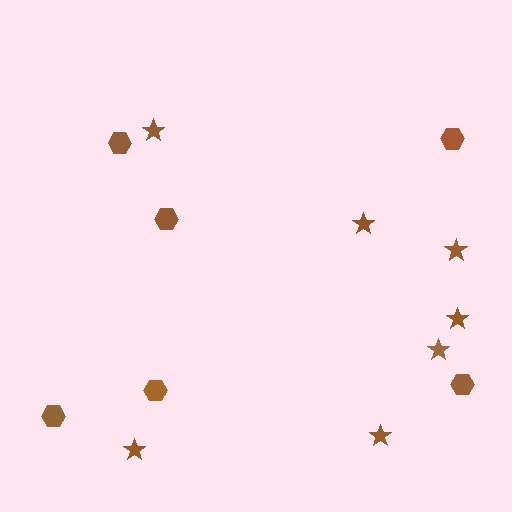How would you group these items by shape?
There are 2 groups: one group of stars (7) and one group of hexagons (6).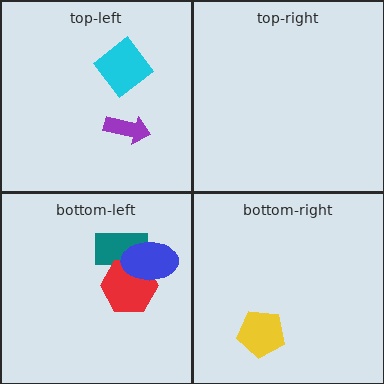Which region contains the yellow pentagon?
The bottom-right region.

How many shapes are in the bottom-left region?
3.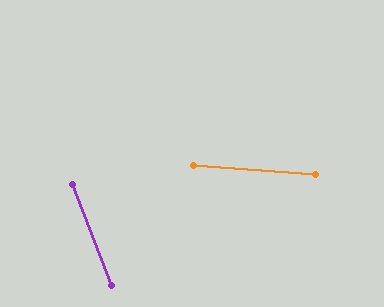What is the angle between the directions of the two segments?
Approximately 64 degrees.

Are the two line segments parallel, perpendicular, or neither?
Neither parallel nor perpendicular — they differ by about 64°.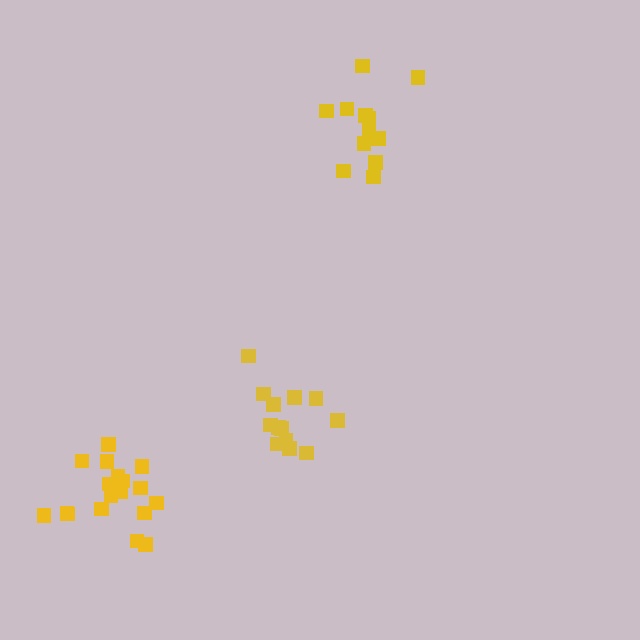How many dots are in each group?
Group 1: 12 dots, Group 2: 13 dots, Group 3: 18 dots (43 total).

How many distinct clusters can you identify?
There are 3 distinct clusters.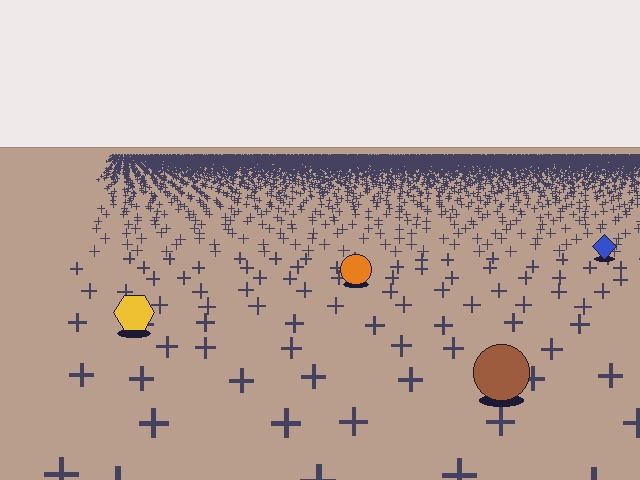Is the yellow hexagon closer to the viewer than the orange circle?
Yes. The yellow hexagon is closer — you can tell from the texture gradient: the ground texture is coarser near it.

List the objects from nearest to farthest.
From nearest to farthest: the brown circle, the yellow hexagon, the orange circle, the blue diamond.